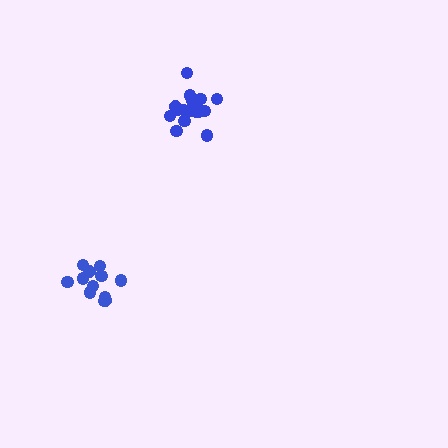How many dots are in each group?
Group 1: 17 dots, Group 2: 12 dots (29 total).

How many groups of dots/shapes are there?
There are 2 groups.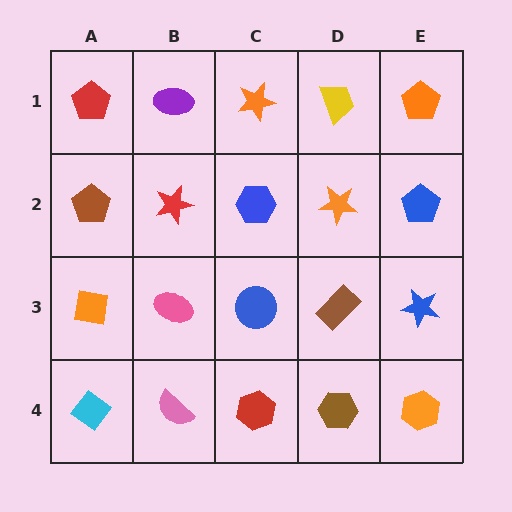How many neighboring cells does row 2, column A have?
3.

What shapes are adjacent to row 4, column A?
An orange square (row 3, column A), a pink semicircle (row 4, column B).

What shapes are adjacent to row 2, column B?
A purple ellipse (row 1, column B), a pink ellipse (row 3, column B), a brown pentagon (row 2, column A), a blue hexagon (row 2, column C).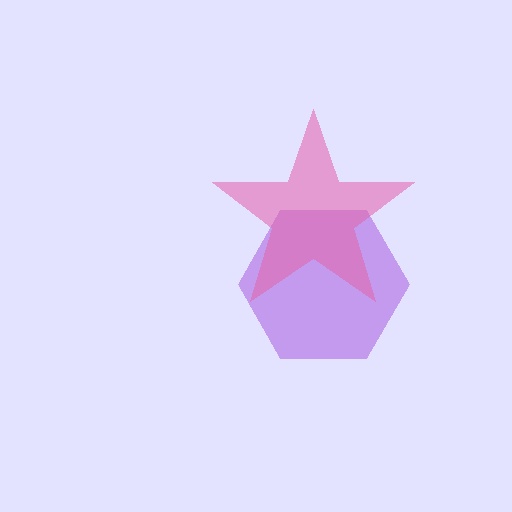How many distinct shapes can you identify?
There are 2 distinct shapes: a purple hexagon, a pink star.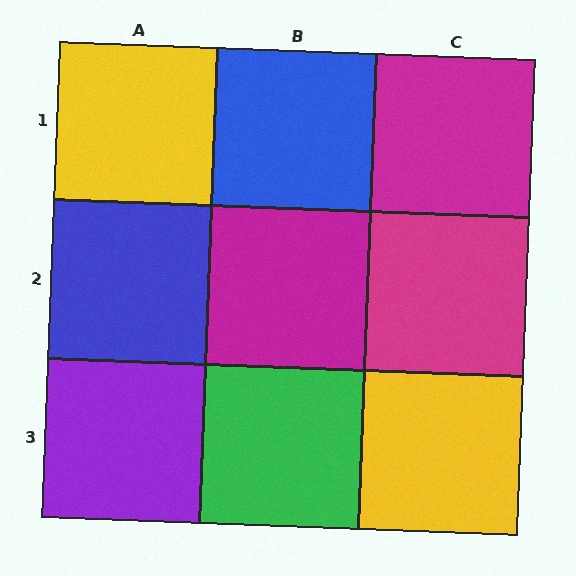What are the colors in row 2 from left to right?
Blue, magenta, magenta.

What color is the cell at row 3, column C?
Yellow.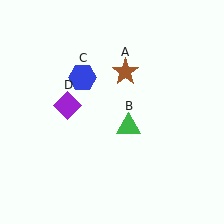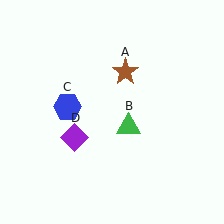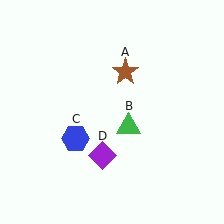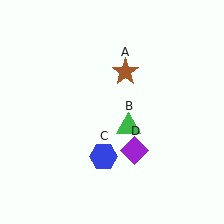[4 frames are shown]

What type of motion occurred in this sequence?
The blue hexagon (object C), purple diamond (object D) rotated counterclockwise around the center of the scene.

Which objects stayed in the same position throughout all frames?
Brown star (object A) and green triangle (object B) remained stationary.